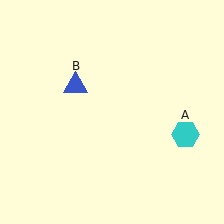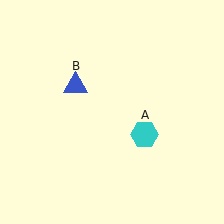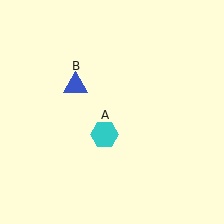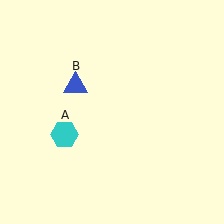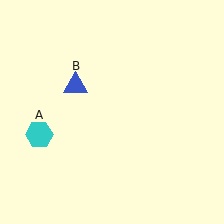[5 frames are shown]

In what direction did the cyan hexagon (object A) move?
The cyan hexagon (object A) moved left.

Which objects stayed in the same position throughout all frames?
Blue triangle (object B) remained stationary.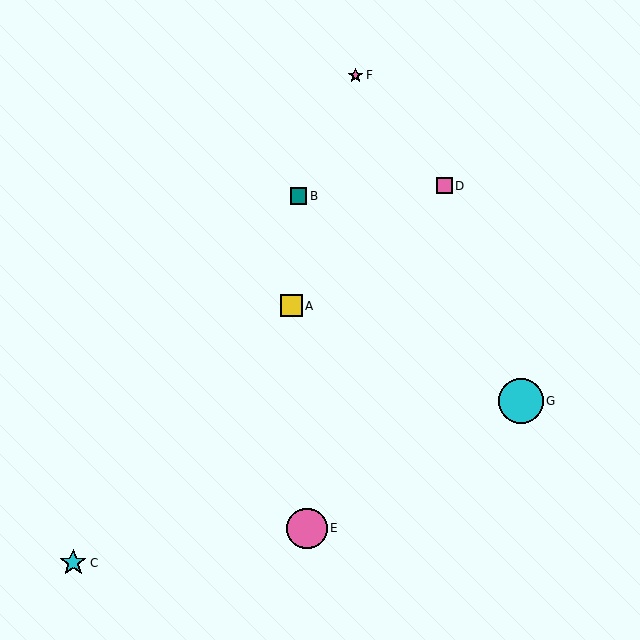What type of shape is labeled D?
Shape D is a pink square.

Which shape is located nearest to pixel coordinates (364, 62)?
The pink star (labeled F) at (355, 75) is nearest to that location.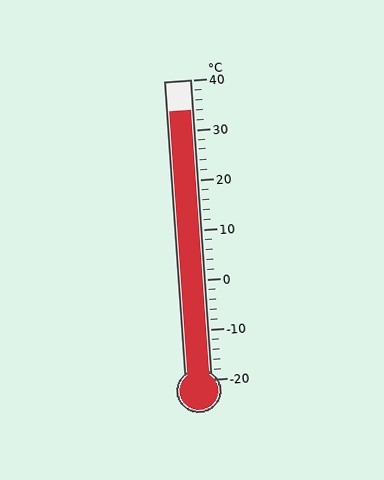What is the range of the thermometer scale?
The thermometer scale ranges from -20°C to 40°C.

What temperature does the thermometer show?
The thermometer shows approximately 34°C.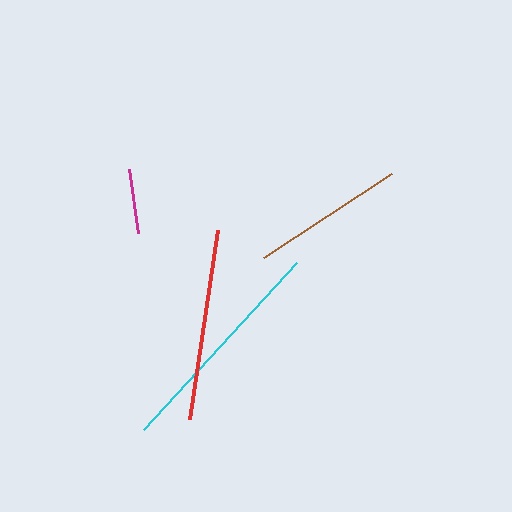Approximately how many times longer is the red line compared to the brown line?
The red line is approximately 1.2 times the length of the brown line.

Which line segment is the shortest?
The magenta line is the shortest at approximately 65 pixels.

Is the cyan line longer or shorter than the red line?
The cyan line is longer than the red line.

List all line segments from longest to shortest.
From longest to shortest: cyan, red, brown, magenta.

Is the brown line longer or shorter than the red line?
The red line is longer than the brown line.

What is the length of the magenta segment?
The magenta segment is approximately 65 pixels long.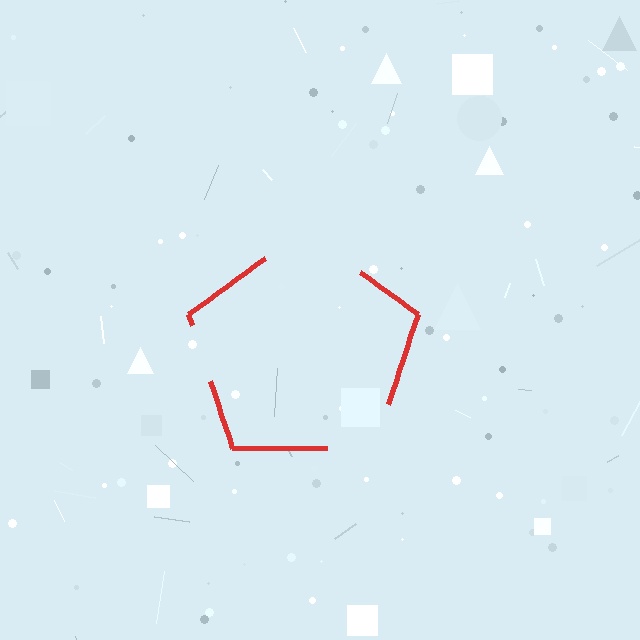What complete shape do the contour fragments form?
The contour fragments form a pentagon.